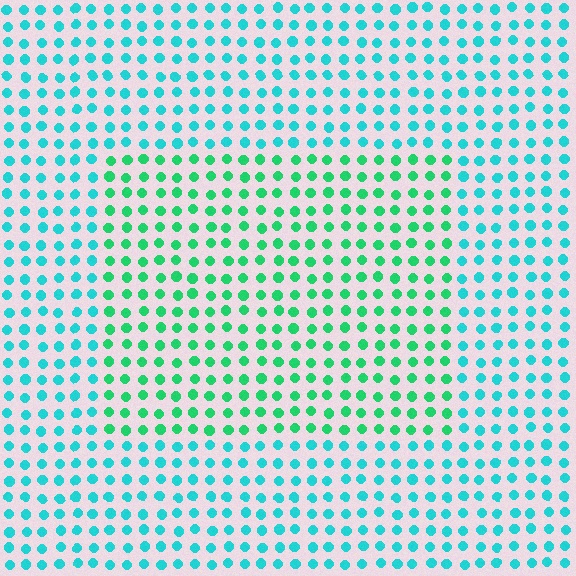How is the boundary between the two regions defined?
The boundary is defined purely by a slight shift in hue (about 35 degrees). Spacing, size, and orientation are identical on both sides.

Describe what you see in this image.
The image is filled with small cyan elements in a uniform arrangement. A rectangle-shaped region is visible where the elements are tinted to a slightly different hue, forming a subtle color boundary.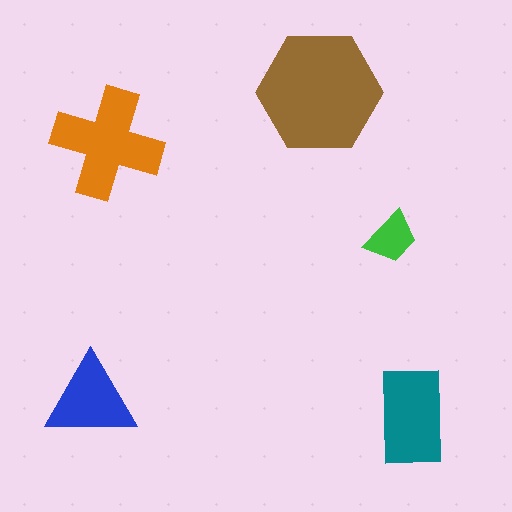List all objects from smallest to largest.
The green trapezoid, the blue triangle, the teal rectangle, the orange cross, the brown hexagon.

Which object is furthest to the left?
The blue triangle is leftmost.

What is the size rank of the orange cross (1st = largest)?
2nd.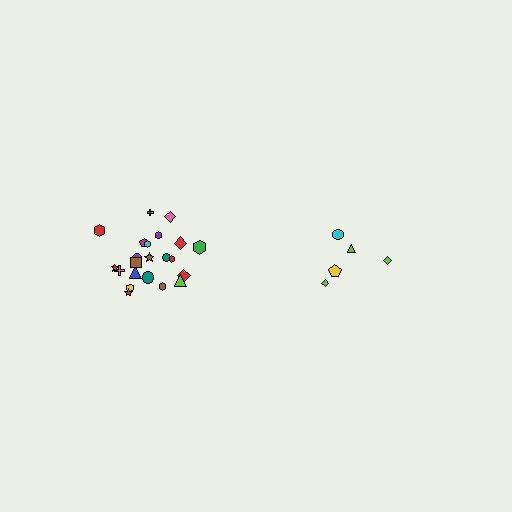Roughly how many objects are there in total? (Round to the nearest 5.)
Roughly 25 objects in total.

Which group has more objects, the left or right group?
The left group.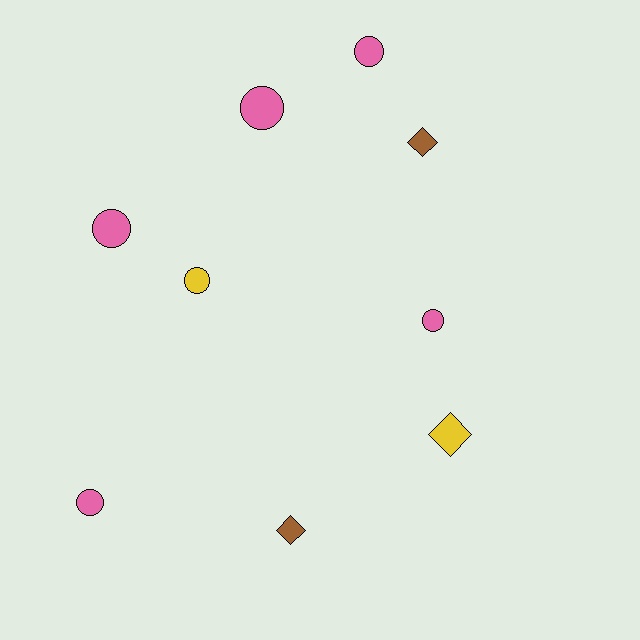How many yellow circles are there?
There is 1 yellow circle.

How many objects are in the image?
There are 9 objects.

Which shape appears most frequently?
Circle, with 6 objects.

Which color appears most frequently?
Pink, with 5 objects.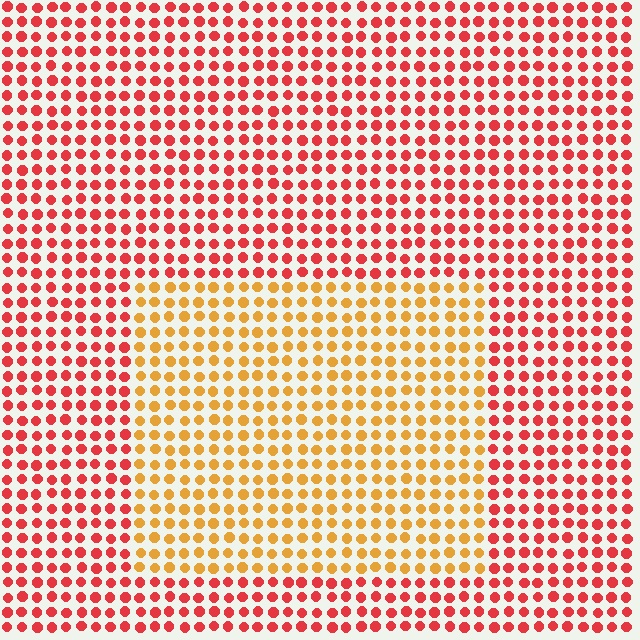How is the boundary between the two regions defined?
The boundary is defined purely by a slight shift in hue (about 41 degrees). Spacing, size, and orientation are identical on both sides.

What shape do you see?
I see a rectangle.